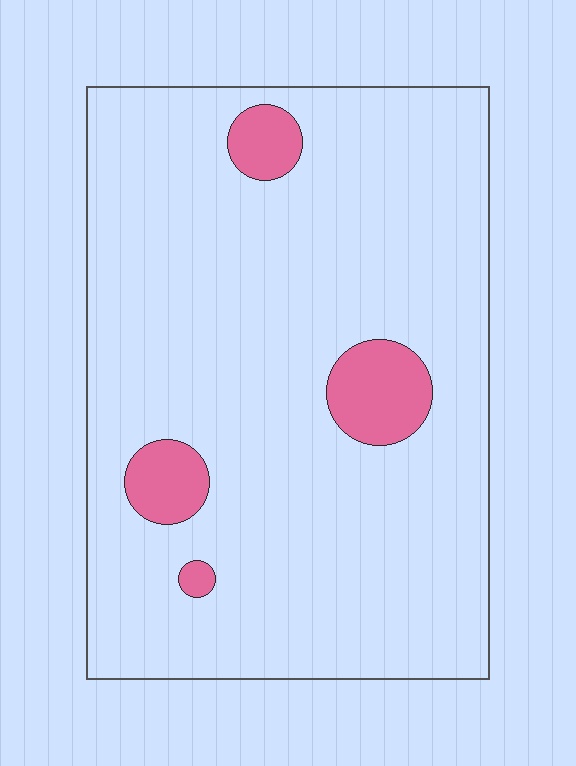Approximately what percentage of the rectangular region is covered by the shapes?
Approximately 10%.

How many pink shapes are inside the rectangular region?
4.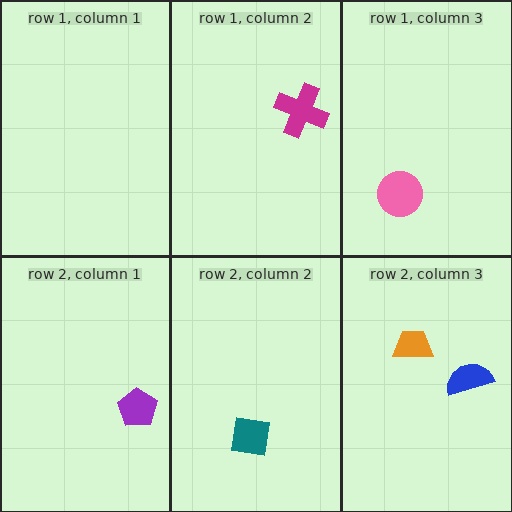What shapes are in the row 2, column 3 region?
The orange trapezoid, the blue semicircle.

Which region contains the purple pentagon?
The row 2, column 1 region.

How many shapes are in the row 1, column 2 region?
1.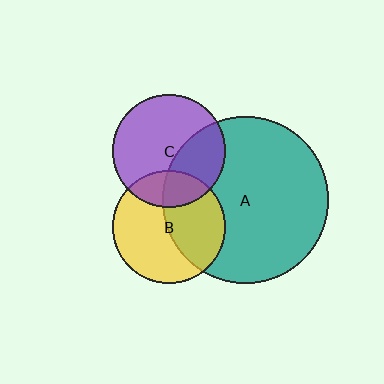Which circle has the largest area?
Circle A (teal).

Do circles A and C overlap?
Yes.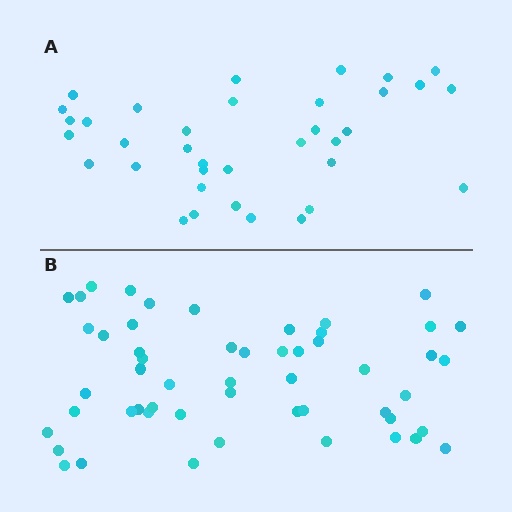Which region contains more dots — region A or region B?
Region B (the bottom region) has more dots.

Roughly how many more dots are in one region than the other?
Region B has approximately 15 more dots than region A.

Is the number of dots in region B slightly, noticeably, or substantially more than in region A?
Region B has substantially more. The ratio is roughly 1.5 to 1.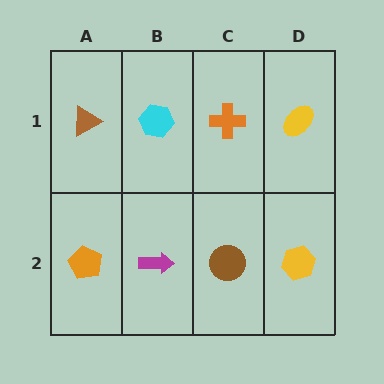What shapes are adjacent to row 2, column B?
A cyan hexagon (row 1, column B), an orange pentagon (row 2, column A), a brown circle (row 2, column C).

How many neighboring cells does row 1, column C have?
3.